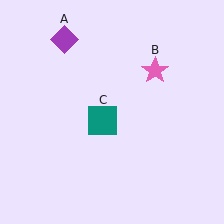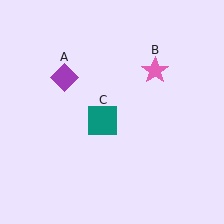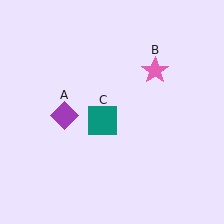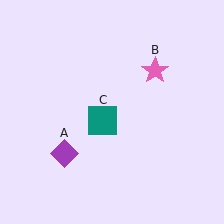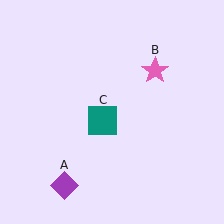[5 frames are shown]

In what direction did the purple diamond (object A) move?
The purple diamond (object A) moved down.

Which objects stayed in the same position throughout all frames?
Pink star (object B) and teal square (object C) remained stationary.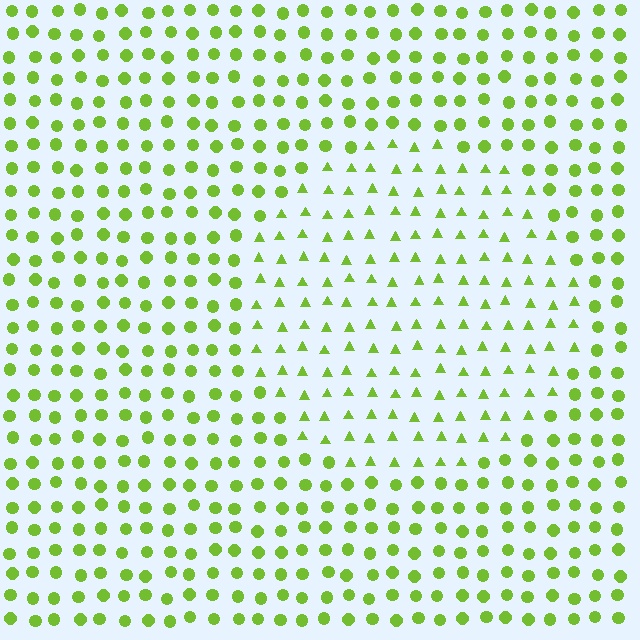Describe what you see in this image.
The image is filled with small lime elements arranged in a uniform grid. A circle-shaped region contains triangles, while the surrounding area contains circles. The boundary is defined purely by the change in element shape.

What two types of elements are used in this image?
The image uses triangles inside the circle region and circles outside it.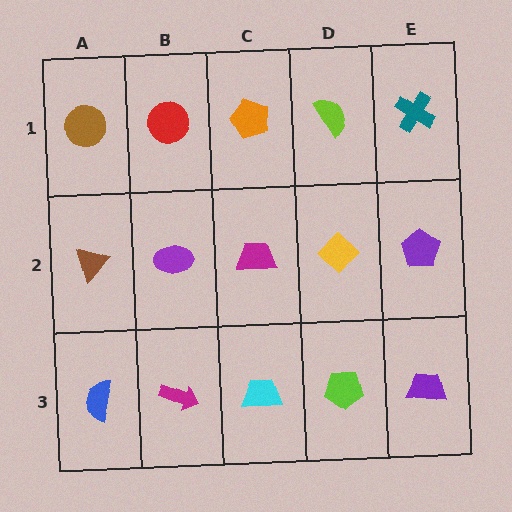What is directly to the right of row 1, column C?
A lime semicircle.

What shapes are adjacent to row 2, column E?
A teal cross (row 1, column E), a purple trapezoid (row 3, column E), a yellow diamond (row 2, column D).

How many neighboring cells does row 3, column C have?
3.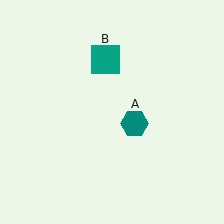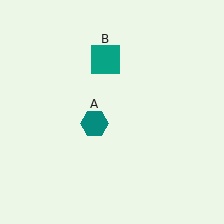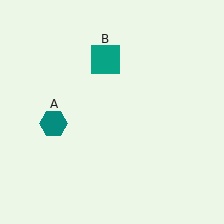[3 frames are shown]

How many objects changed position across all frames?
1 object changed position: teal hexagon (object A).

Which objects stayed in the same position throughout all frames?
Teal square (object B) remained stationary.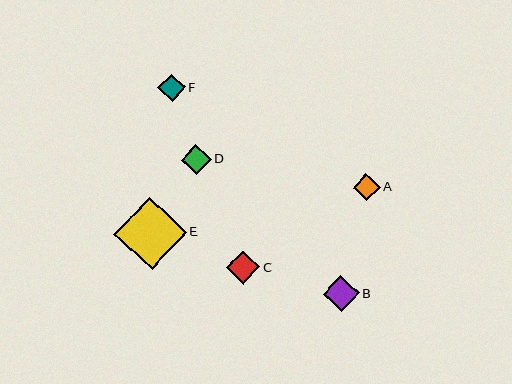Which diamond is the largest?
Diamond E is the largest with a size of approximately 72 pixels.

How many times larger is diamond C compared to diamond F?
Diamond C is approximately 1.2 times the size of diamond F.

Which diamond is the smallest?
Diamond A is the smallest with a size of approximately 27 pixels.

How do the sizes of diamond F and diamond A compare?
Diamond F and diamond A are approximately the same size.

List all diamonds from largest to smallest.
From largest to smallest: E, B, C, D, F, A.